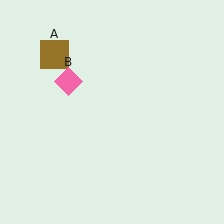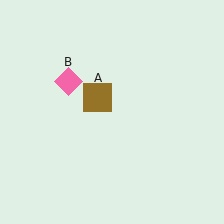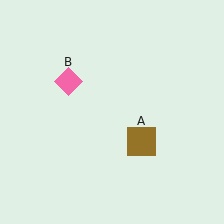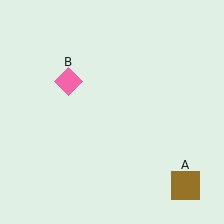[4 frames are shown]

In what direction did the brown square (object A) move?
The brown square (object A) moved down and to the right.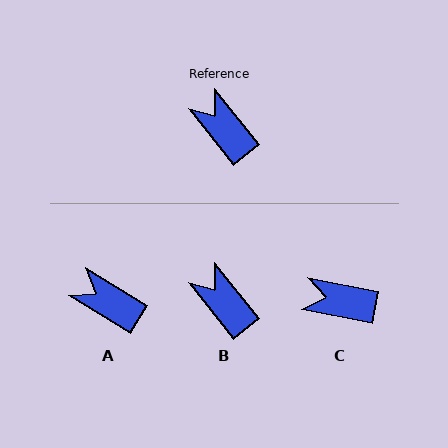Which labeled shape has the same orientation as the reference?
B.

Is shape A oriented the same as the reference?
No, it is off by about 20 degrees.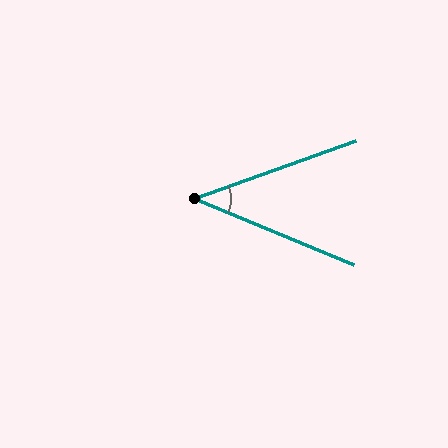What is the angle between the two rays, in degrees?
Approximately 43 degrees.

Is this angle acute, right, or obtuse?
It is acute.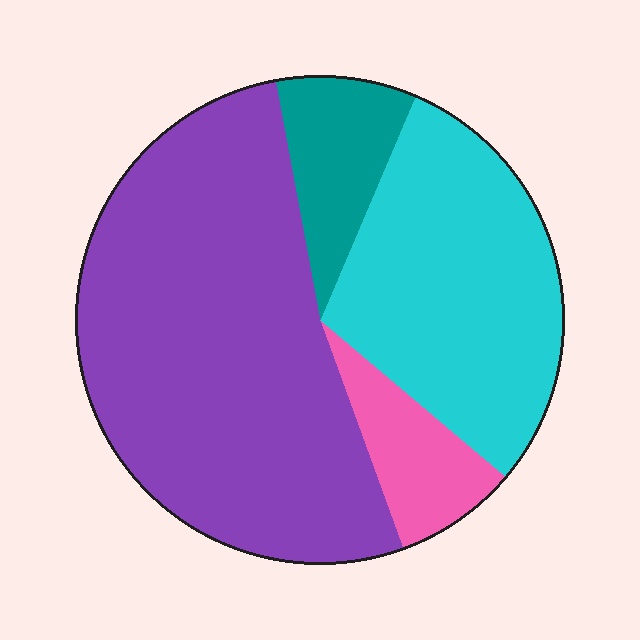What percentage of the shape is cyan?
Cyan covers about 30% of the shape.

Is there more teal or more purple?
Purple.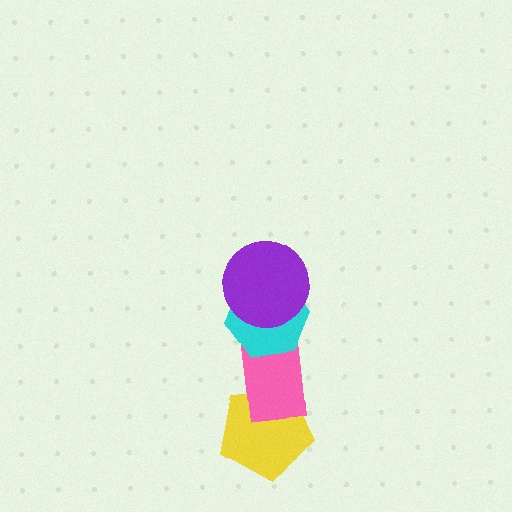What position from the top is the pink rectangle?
The pink rectangle is 3rd from the top.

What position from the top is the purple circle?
The purple circle is 1st from the top.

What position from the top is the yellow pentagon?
The yellow pentagon is 4th from the top.